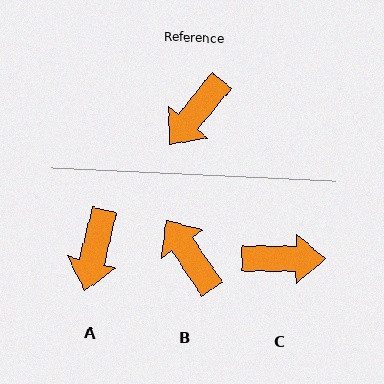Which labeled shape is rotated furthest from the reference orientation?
C, about 129 degrees away.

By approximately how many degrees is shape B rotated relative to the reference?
Approximately 107 degrees clockwise.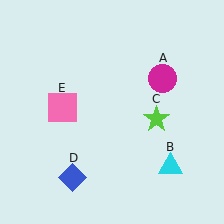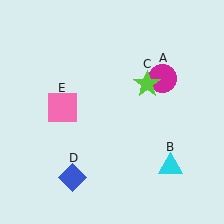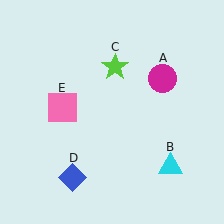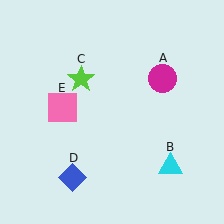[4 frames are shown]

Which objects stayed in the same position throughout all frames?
Magenta circle (object A) and cyan triangle (object B) and blue diamond (object D) and pink square (object E) remained stationary.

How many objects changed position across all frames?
1 object changed position: lime star (object C).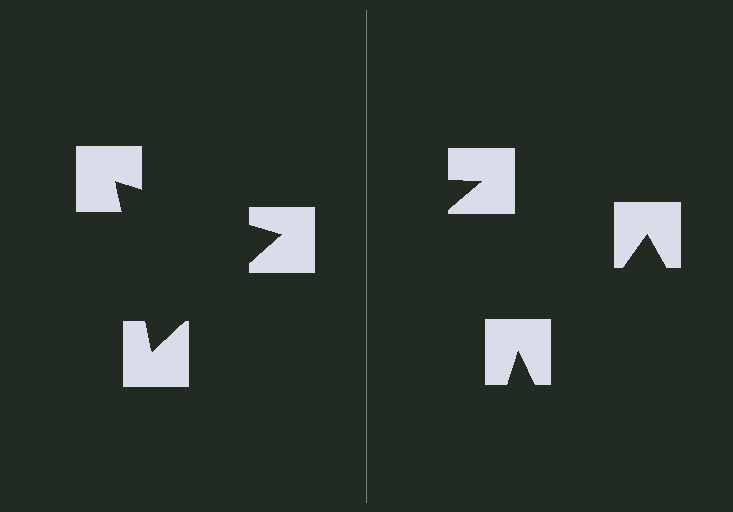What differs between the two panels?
The notched squares are positioned identically on both sides; only the wedge orientations differ. On the left they align to a triangle; on the right they are misaligned.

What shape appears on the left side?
An illusory triangle.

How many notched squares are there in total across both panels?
6 — 3 on each side.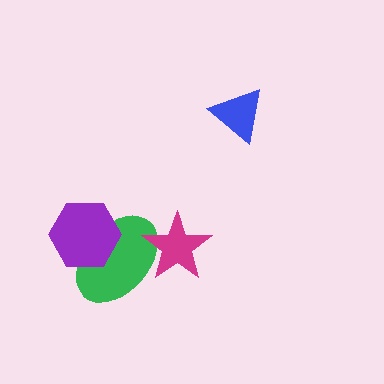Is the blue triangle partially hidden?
No, no other shape covers it.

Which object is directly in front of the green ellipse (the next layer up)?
The purple hexagon is directly in front of the green ellipse.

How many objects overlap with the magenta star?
1 object overlaps with the magenta star.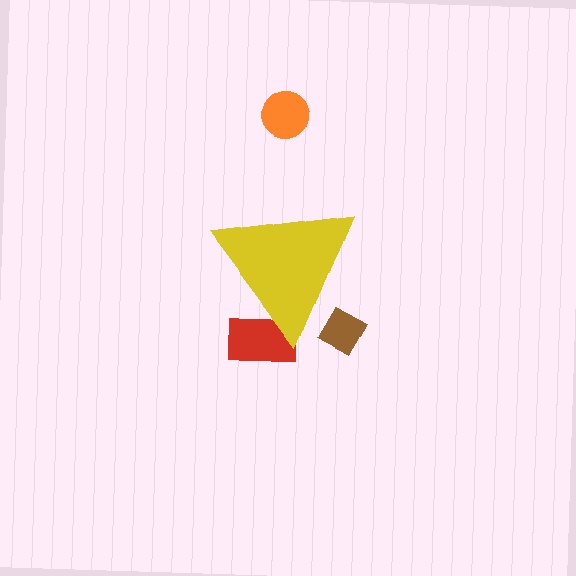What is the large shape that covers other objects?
A yellow triangle.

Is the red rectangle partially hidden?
Yes, the red rectangle is partially hidden behind the yellow triangle.